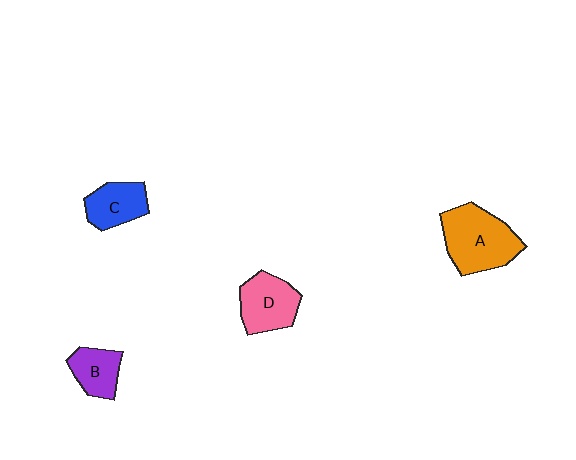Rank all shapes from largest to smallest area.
From largest to smallest: A (orange), D (pink), C (blue), B (purple).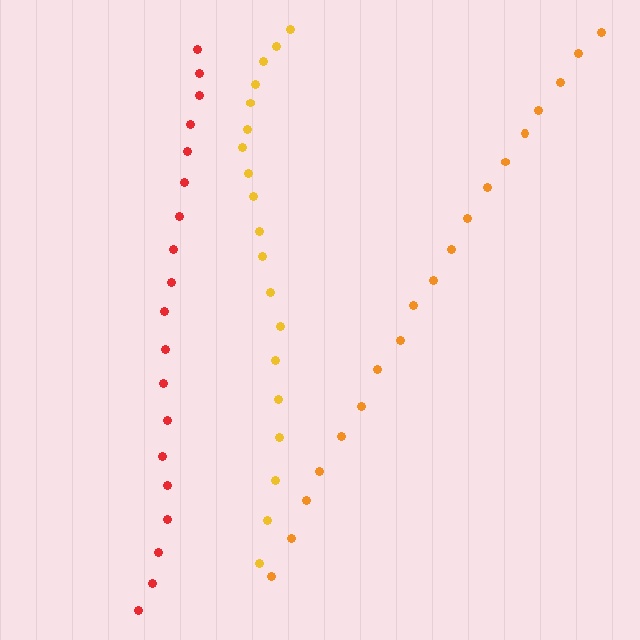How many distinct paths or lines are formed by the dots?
There are 3 distinct paths.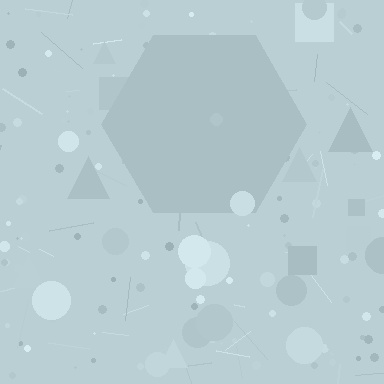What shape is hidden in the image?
A hexagon is hidden in the image.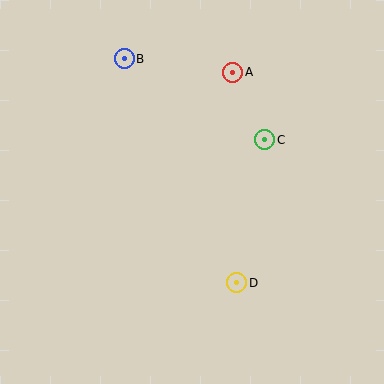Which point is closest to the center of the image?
Point C at (265, 140) is closest to the center.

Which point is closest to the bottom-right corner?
Point D is closest to the bottom-right corner.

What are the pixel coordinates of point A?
Point A is at (233, 72).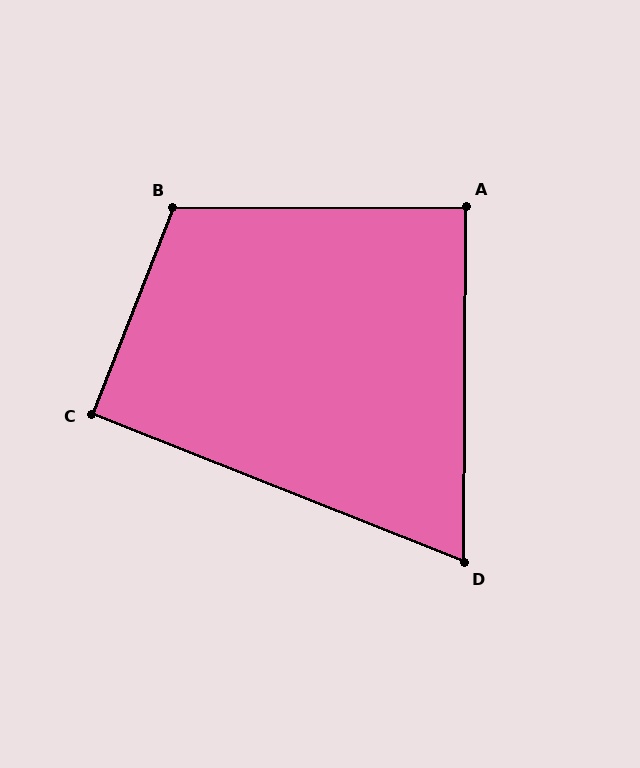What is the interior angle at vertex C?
Approximately 91 degrees (approximately right).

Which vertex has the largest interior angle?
B, at approximately 111 degrees.